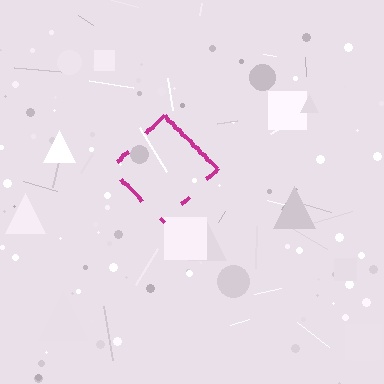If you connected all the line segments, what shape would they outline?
They would outline a diamond.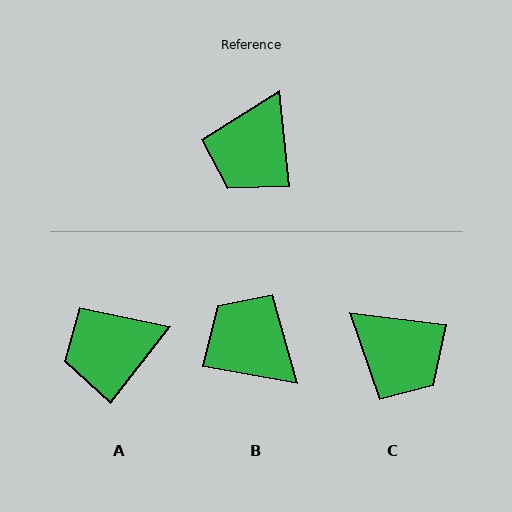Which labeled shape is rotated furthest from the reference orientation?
B, about 106 degrees away.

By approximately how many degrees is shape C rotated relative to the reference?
Approximately 77 degrees counter-clockwise.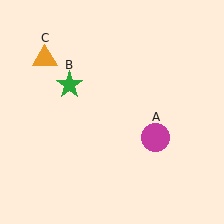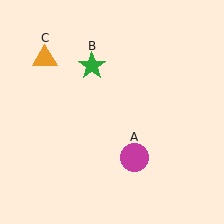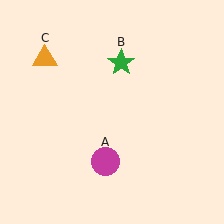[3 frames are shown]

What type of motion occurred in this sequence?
The magenta circle (object A), green star (object B) rotated clockwise around the center of the scene.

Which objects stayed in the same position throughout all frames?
Orange triangle (object C) remained stationary.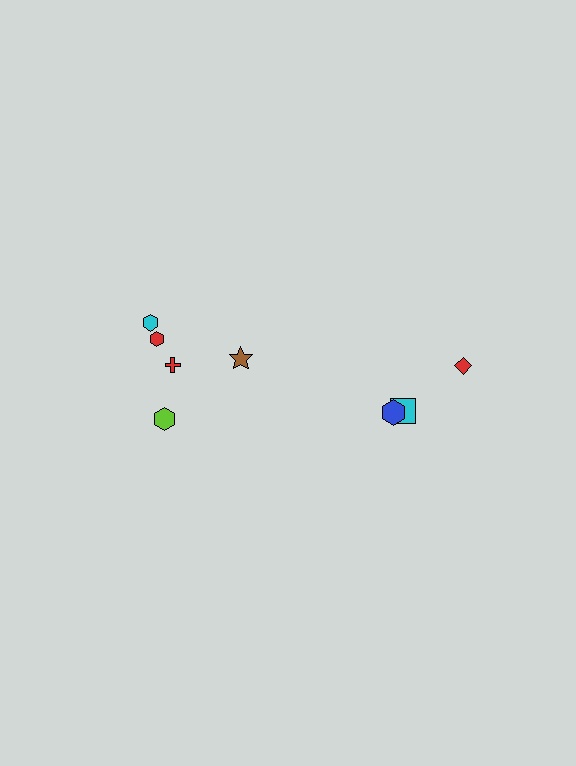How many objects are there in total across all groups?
There are 8 objects.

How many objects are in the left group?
There are 5 objects.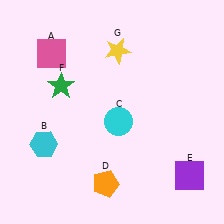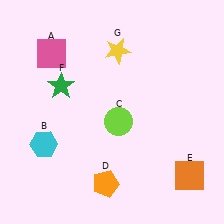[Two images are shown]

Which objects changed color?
C changed from cyan to lime. E changed from purple to orange.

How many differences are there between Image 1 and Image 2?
There are 2 differences between the two images.